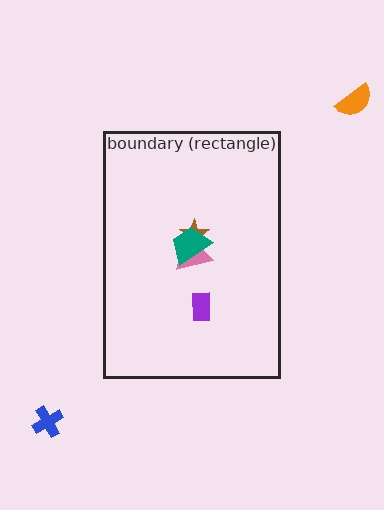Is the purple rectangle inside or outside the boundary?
Inside.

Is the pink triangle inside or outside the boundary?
Inside.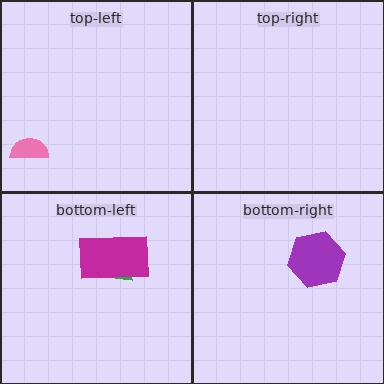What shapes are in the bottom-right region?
The purple hexagon.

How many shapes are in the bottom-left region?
2.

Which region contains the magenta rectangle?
The bottom-left region.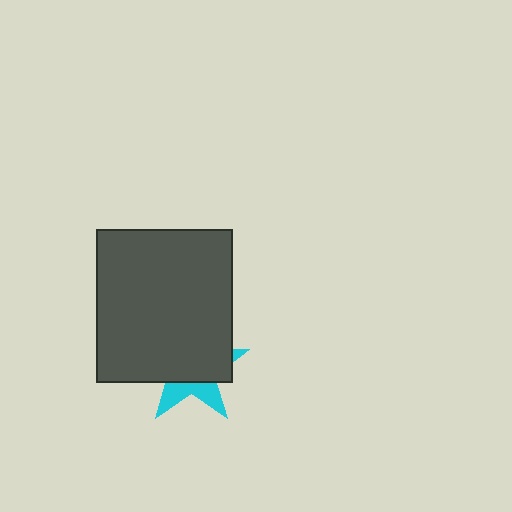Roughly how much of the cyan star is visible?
A small part of it is visible (roughly 31%).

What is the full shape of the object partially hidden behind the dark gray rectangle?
The partially hidden object is a cyan star.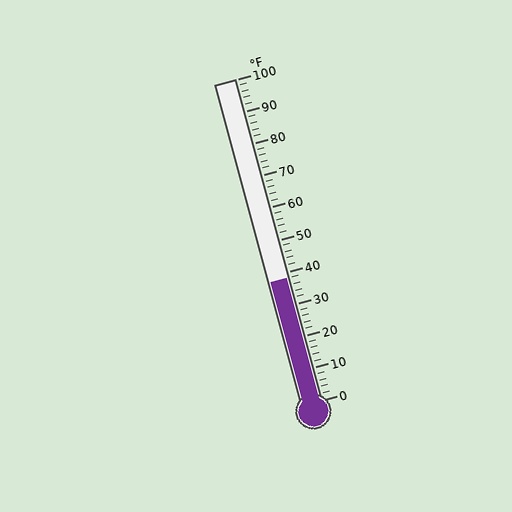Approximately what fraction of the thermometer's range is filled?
The thermometer is filled to approximately 40% of its range.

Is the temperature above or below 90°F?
The temperature is below 90°F.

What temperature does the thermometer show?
The thermometer shows approximately 38°F.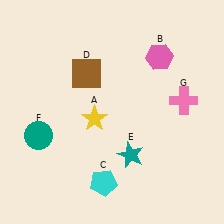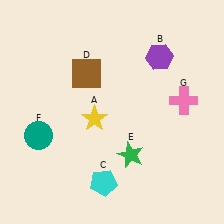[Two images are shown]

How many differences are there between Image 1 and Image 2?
There are 2 differences between the two images.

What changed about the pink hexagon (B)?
In Image 1, B is pink. In Image 2, it changed to purple.